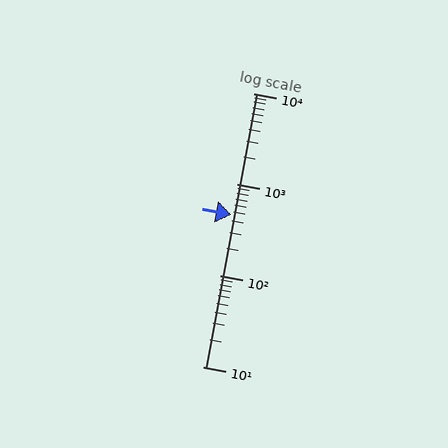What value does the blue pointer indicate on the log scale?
The pointer indicates approximately 460.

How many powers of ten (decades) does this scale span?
The scale spans 3 decades, from 10 to 10000.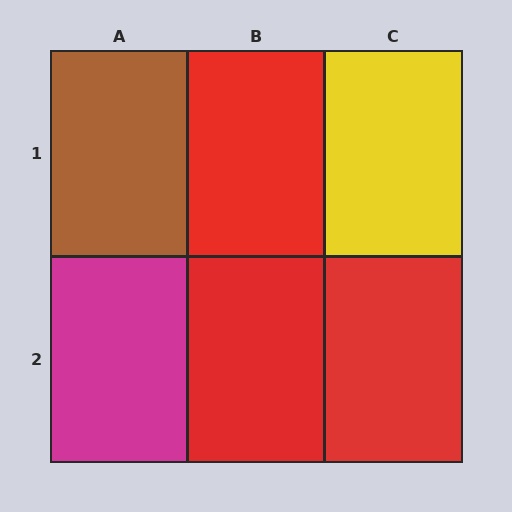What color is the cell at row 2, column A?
Magenta.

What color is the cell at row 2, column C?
Red.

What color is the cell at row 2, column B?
Red.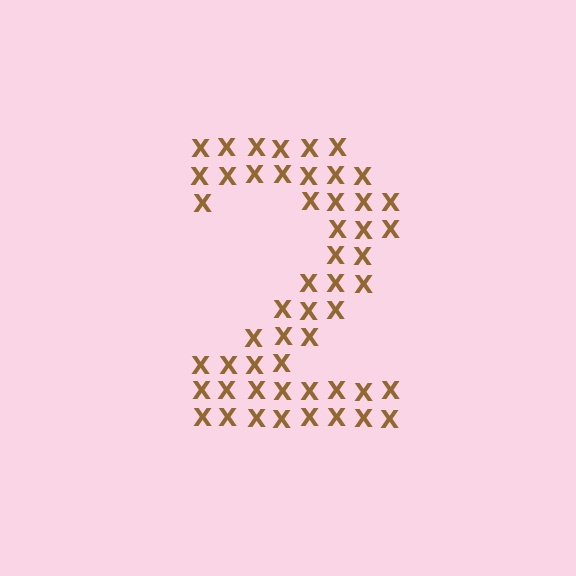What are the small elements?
The small elements are letter X's.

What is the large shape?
The large shape is the digit 2.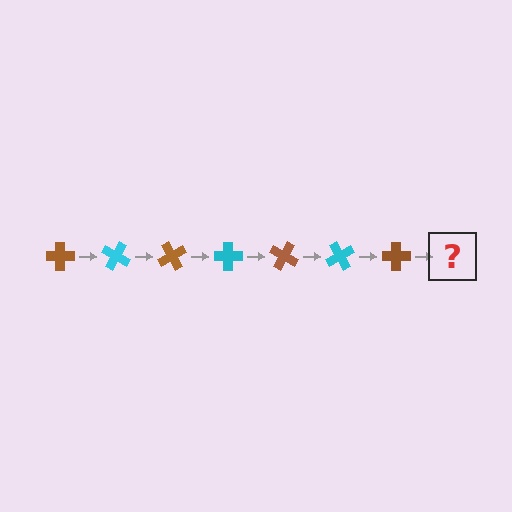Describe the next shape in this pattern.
It should be a cyan cross, rotated 210 degrees from the start.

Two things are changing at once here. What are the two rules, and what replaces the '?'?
The two rules are that it rotates 30 degrees each step and the color cycles through brown and cyan. The '?' should be a cyan cross, rotated 210 degrees from the start.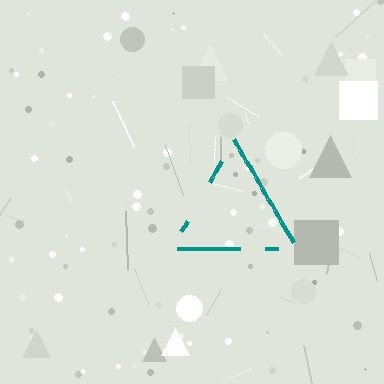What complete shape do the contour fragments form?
The contour fragments form a triangle.